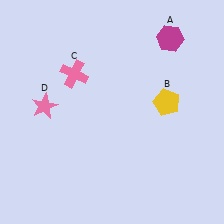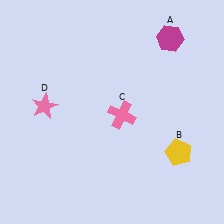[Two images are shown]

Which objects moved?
The objects that moved are: the yellow pentagon (B), the pink cross (C).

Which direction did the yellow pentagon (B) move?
The yellow pentagon (B) moved down.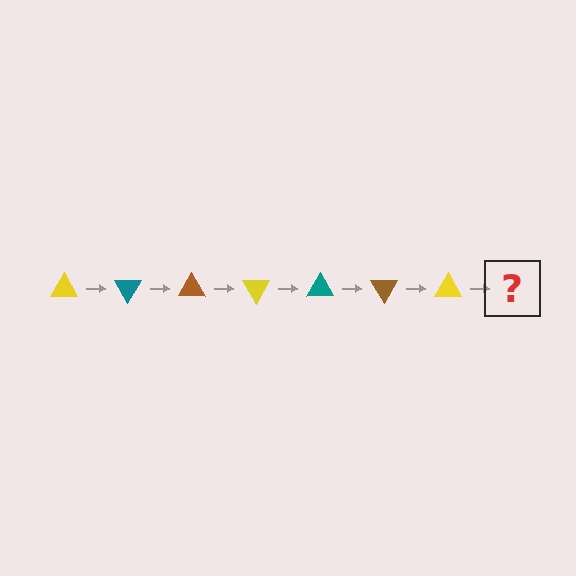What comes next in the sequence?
The next element should be a teal triangle, rotated 420 degrees from the start.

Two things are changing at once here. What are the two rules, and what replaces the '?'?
The two rules are that it rotates 60 degrees each step and the color cycles through yellow, teal, and brown. The '?' should be a teal triangle, rotated 420 degrees from the start.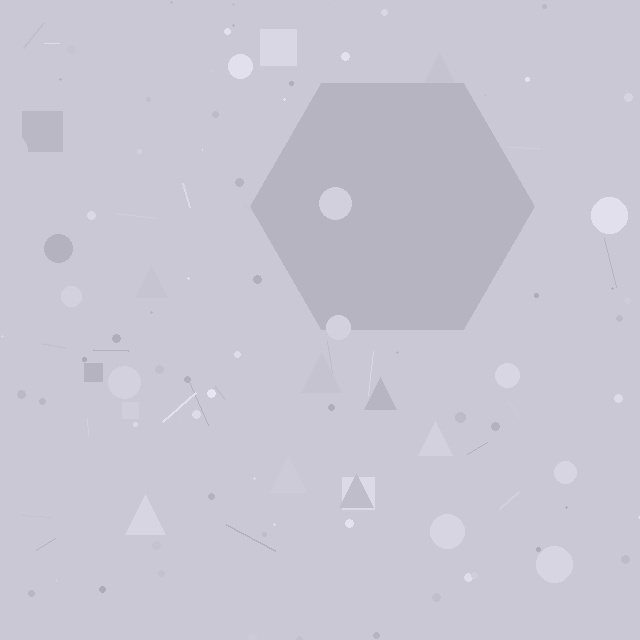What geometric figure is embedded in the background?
A hexagon is embedded in the background.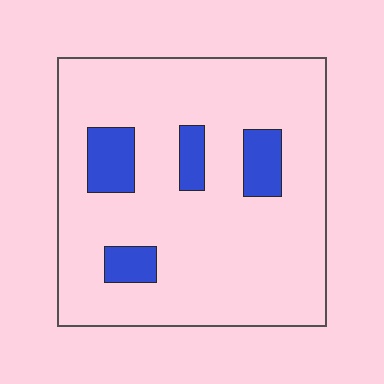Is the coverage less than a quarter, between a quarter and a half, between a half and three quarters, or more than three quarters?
Less than a quarter.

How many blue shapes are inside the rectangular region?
4.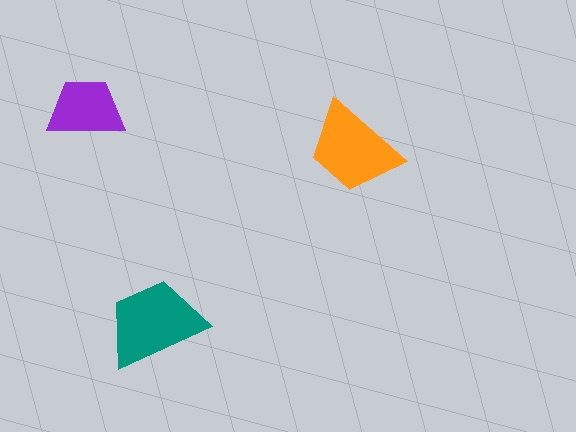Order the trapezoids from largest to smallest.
the teal one, the orange one, the purple one.